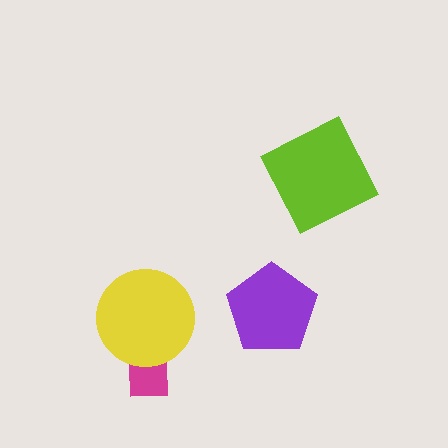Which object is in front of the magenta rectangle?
The yellow circle is in front of the magenta rectangle.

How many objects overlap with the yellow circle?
1 object overlaps with the yellow circle.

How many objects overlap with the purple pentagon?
0 objects overlap with the purple pentagon.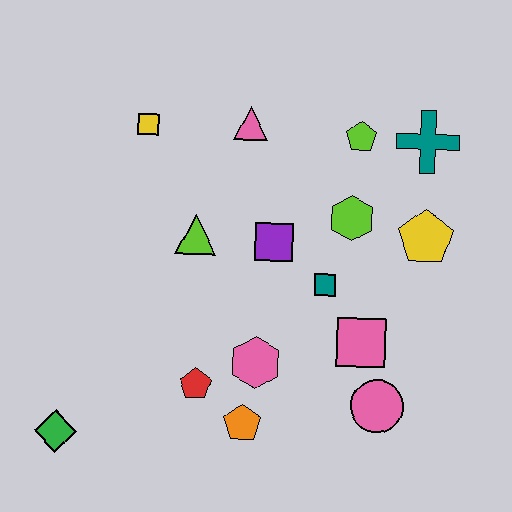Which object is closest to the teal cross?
The lime pentagon is closest to the teal cross.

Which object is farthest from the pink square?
The green diamond is farthest from the pink square.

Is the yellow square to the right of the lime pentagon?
No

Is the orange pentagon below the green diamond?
No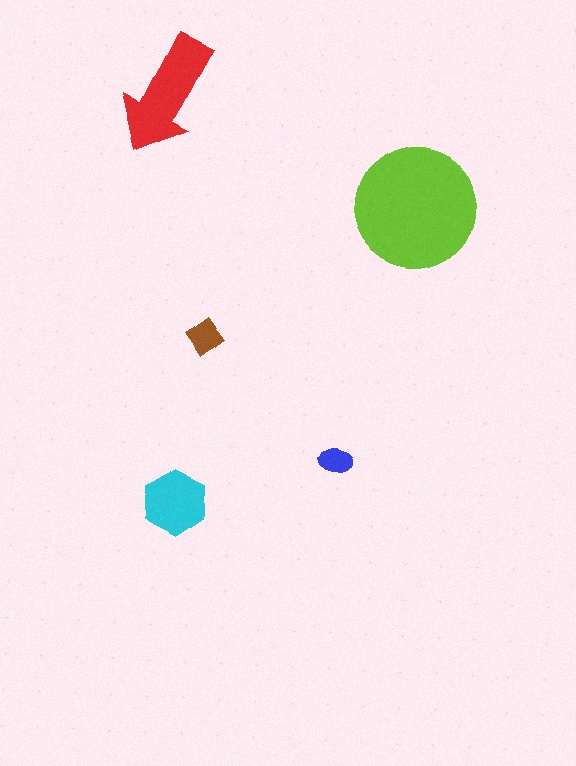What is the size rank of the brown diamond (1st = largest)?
4th.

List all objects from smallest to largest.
The blue ellipse, the brown diamond, the cyan hexagon, the red arrow, the lime circle.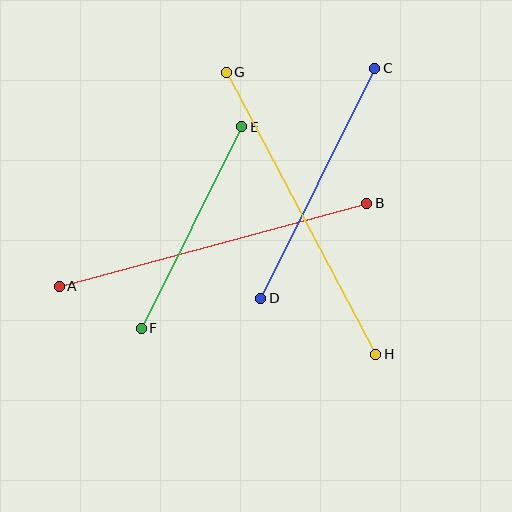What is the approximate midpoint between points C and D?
The midpoint is at approximately (318, 183) pixels.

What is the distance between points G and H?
The distance is approximately 319 pixels.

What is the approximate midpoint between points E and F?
The midpoint is at approximately (192, 227) pixels.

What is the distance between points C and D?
The distance is approximately 257 pixels.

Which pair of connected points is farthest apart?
Points G and H are farthest apart.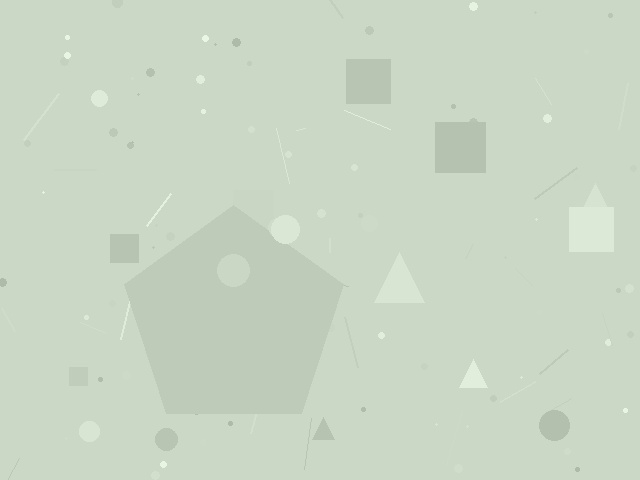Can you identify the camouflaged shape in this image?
The camouflaged shape is a pentagon.